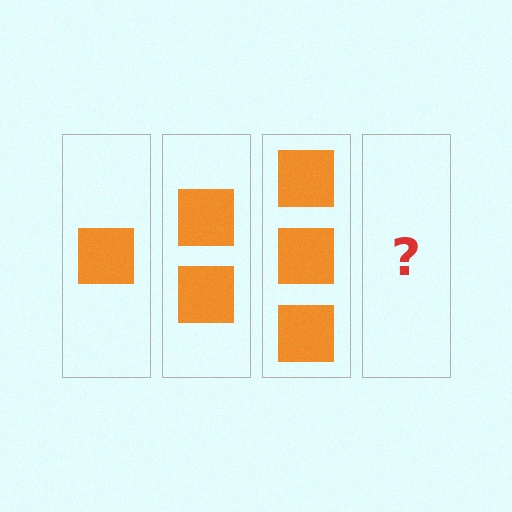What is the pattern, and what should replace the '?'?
The pattern is that each step adds one more square. The '?' should be 4 squares.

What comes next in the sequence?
The next element should be 4 squares.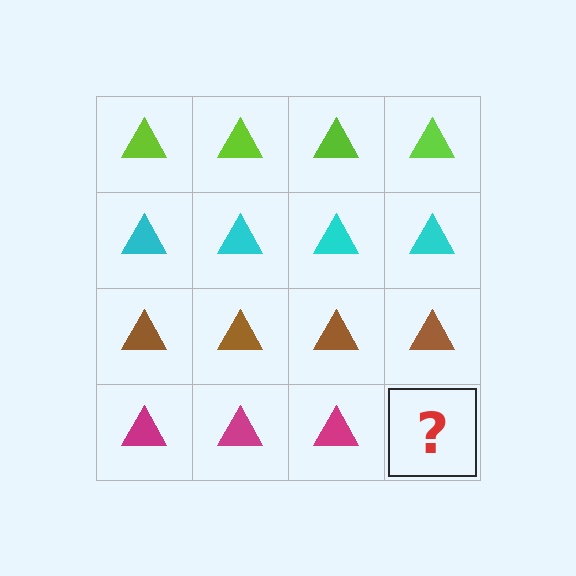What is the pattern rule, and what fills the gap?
The rule is that each row has a consistent color. The gap should be filled with a magenta triangle.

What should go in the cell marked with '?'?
The missing cell should contain a magenta triangle.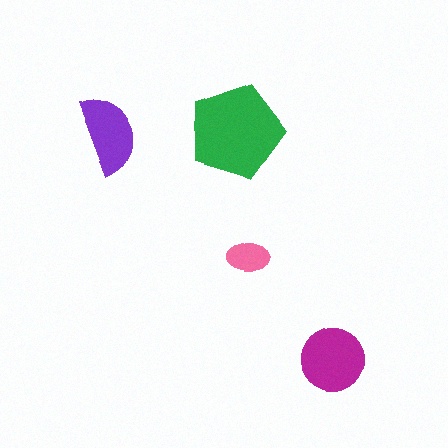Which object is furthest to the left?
The purple semicircle is leftmost.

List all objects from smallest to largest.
The pink ellipse, the purple semicircle, the magenta circle, the green pentagon.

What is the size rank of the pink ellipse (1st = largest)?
4th.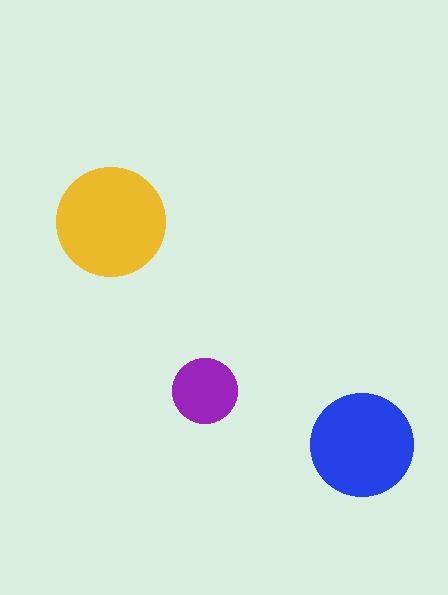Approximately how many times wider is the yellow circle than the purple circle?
About 1.5 times wider.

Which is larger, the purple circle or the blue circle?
The blue one.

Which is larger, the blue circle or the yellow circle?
The yellow one.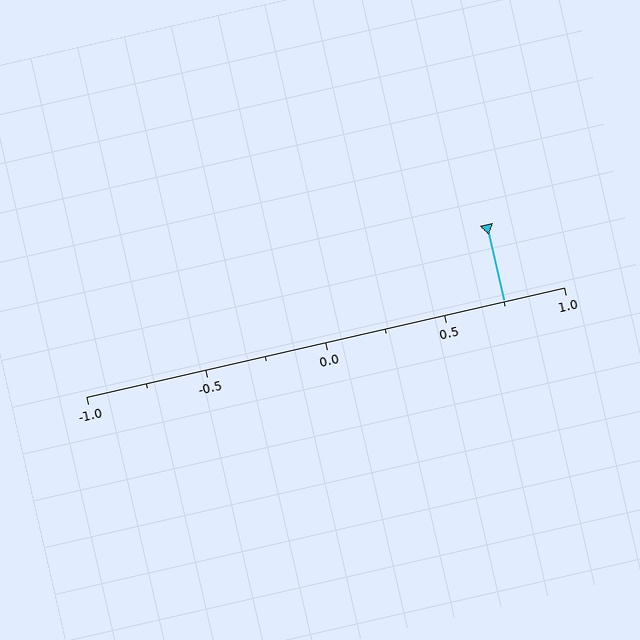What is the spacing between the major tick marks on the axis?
The major ticks are spaced 0.5 apart.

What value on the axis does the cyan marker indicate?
The marker indicates approximately 0.75.